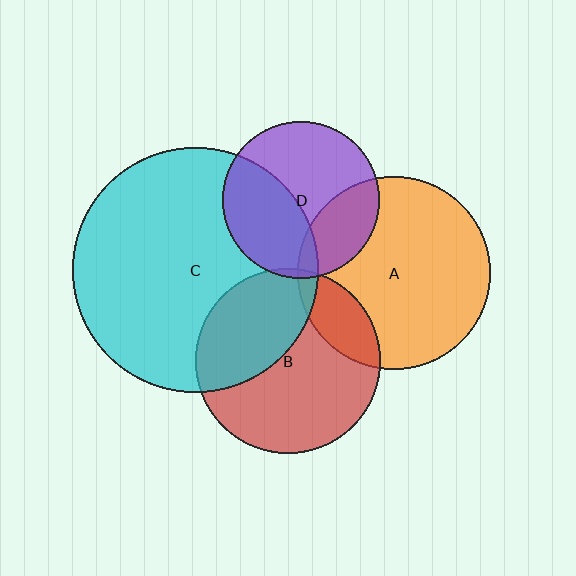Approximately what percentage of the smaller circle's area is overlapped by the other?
Approximately 40%.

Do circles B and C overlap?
Yes.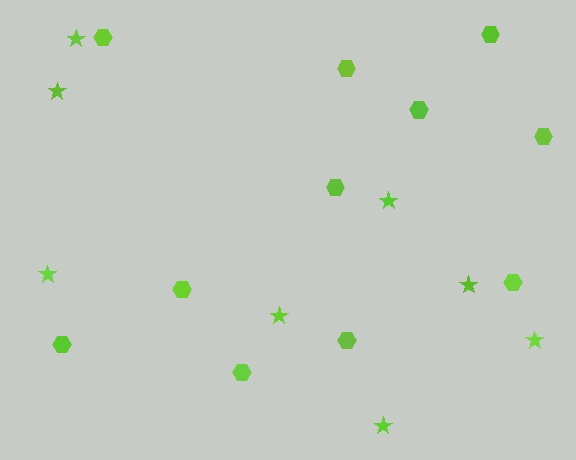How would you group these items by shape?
There are 2 groups: one group of hexagons (11) and one group of stars (8).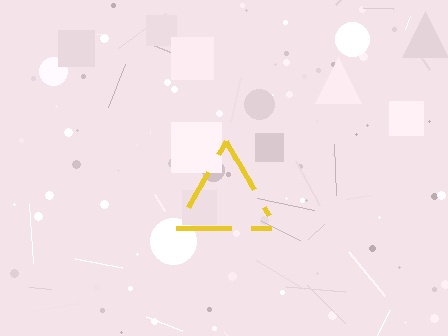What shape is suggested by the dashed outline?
The dashed outline suggests a triangle.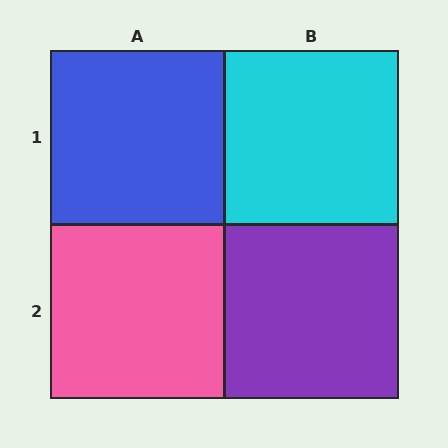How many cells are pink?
1 cell is pink.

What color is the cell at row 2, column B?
Purple.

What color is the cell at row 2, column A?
Pink.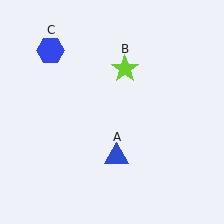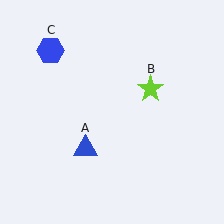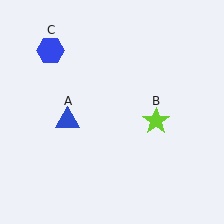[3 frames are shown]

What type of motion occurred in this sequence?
The blue triangle (object A), lime star (object B) rotated clockwise around the center of the scene.